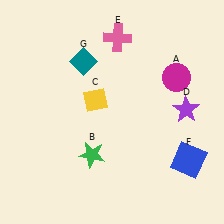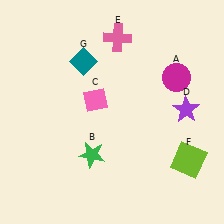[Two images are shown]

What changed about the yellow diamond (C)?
In Image 1, C is yellow. In Image 2, it changed to pink.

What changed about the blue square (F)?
In Image 1, F is blue. In Image 2, it changed to lime.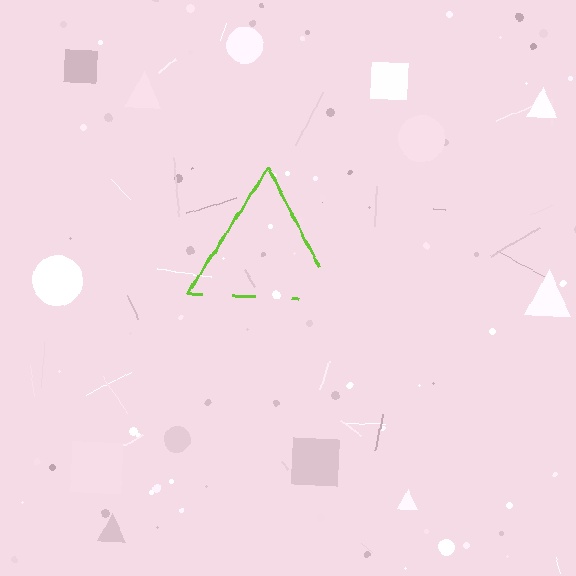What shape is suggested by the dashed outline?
The dashed outline suggests a triangle.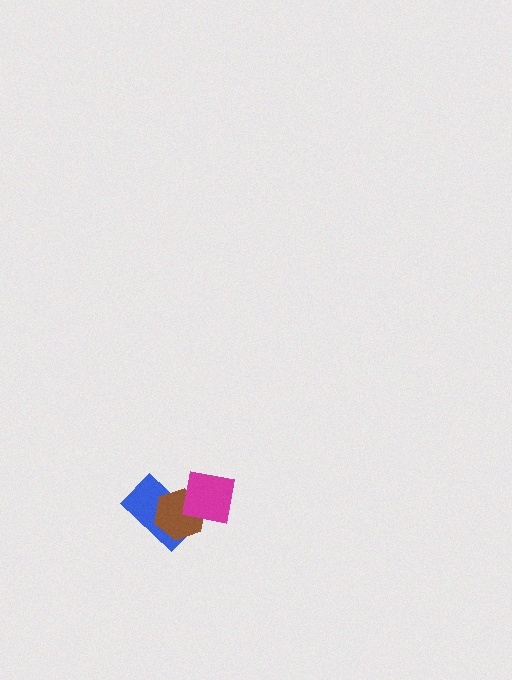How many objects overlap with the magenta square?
2 objects overlap with the magenta square.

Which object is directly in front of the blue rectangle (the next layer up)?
The brown hexagon is directly in front of the blue rectangle.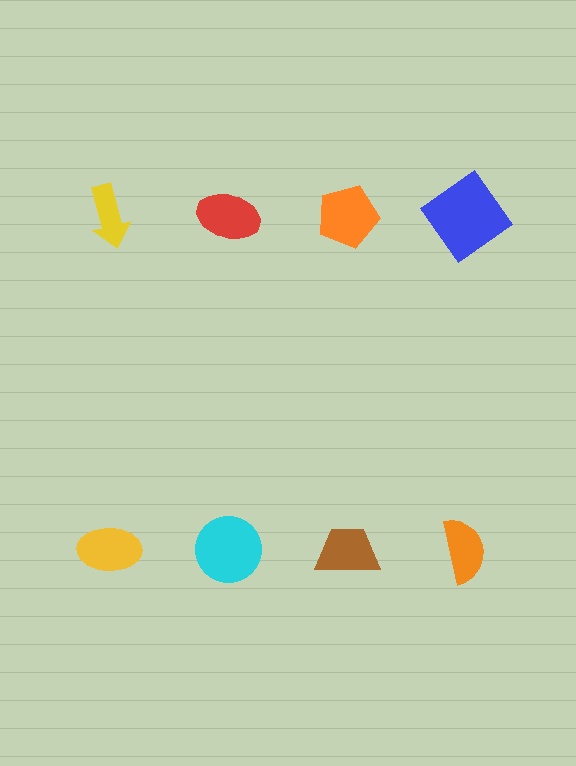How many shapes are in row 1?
4 shapes.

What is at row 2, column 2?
A cyan circle.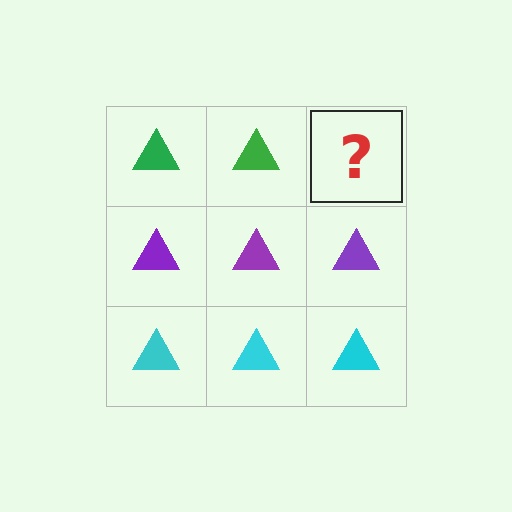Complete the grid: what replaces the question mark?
The question mark should be replaced with a green triangle.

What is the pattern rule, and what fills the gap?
The rule is that each row has a consistent color. The gap should be filled with a green triangle.